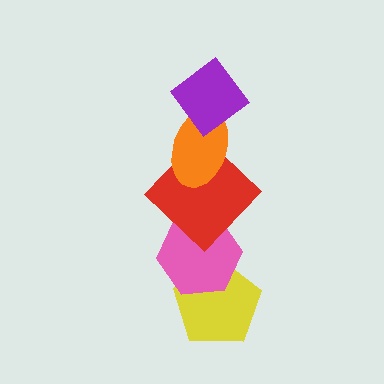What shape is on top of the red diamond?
The orange ellipse is on top of the red diamond.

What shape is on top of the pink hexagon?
The red diamond is on top of the pink hexagon.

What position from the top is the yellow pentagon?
The yellow pentagon is 5th from the top.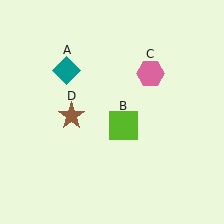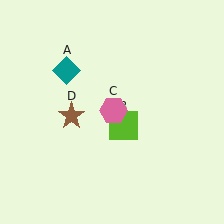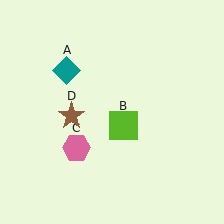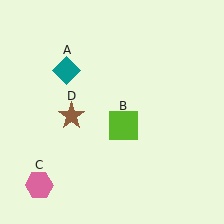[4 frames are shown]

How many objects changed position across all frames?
1 object changed position: pink hexagon (object C).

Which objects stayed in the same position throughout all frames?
Teal diamond (object A) and lime square (object B) and brown star (object D) remained stationary.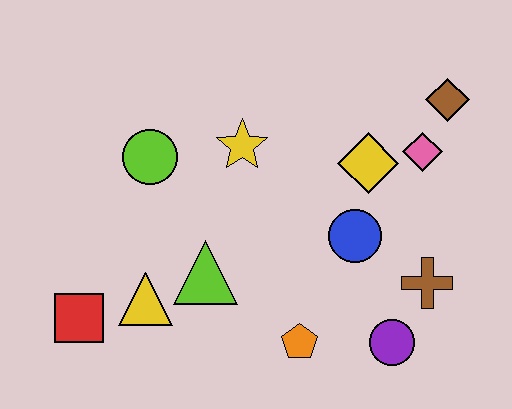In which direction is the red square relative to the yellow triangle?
The red square is to the left of the yellow triangle.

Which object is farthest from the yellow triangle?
The brown diamond is farthest from the yellow triangle.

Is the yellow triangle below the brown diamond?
Yes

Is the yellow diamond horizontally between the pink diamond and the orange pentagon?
Yes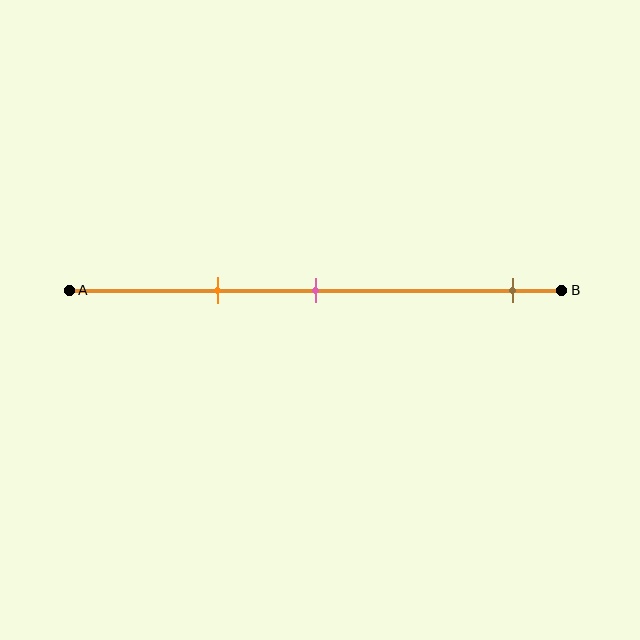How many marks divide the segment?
There are 3 marks dividing the segment.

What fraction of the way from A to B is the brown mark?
The brown mark is approximately 90% (0.9) of the way from A to B.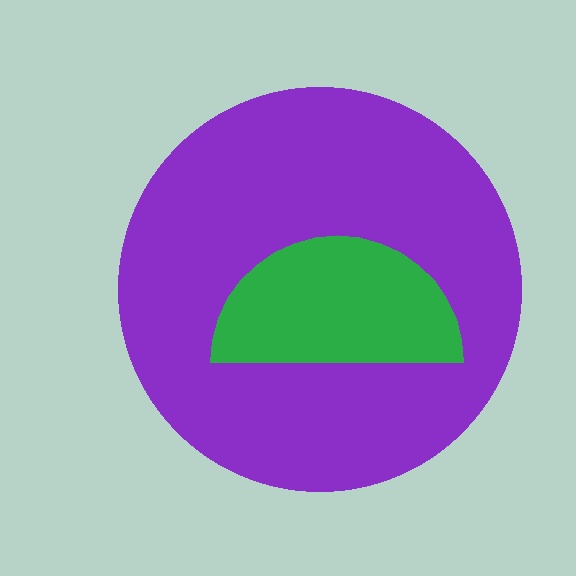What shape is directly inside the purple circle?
The green semicircle.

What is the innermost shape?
The green semicircle.